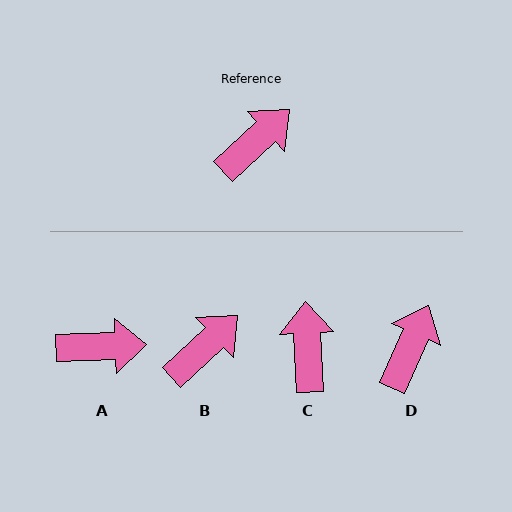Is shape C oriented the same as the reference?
No, it is off by about 50 degrees.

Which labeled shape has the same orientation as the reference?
B.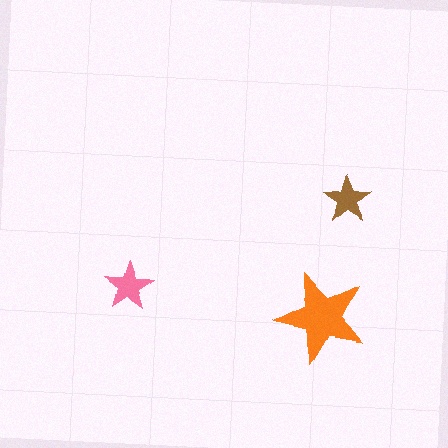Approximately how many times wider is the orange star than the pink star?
About 2 times wider.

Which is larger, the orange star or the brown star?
The orange one.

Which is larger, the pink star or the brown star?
The pink one.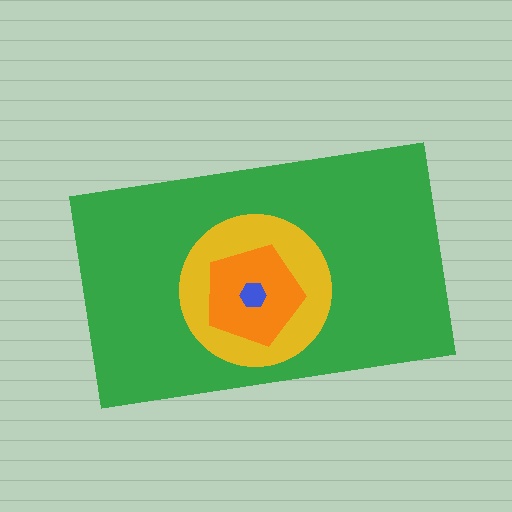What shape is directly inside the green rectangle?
The yellow circle.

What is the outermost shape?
The green rectangle.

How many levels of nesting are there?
4.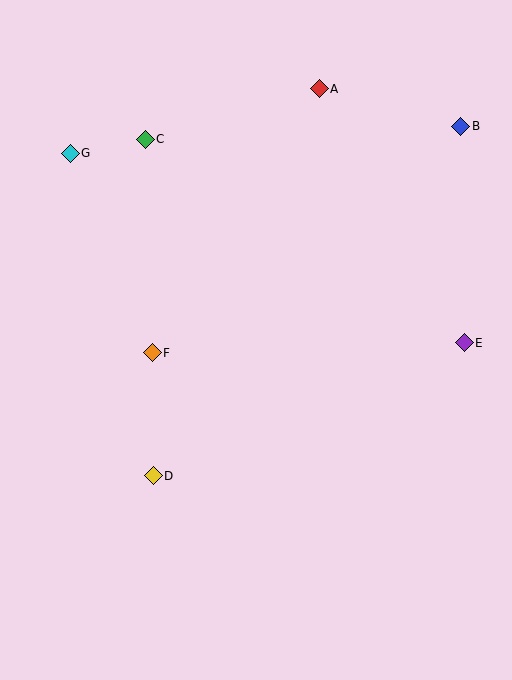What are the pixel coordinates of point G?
Point G is at (70, 153).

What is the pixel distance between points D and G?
The distance between D and G is 333 pixels.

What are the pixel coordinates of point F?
Point F is at (152, 353).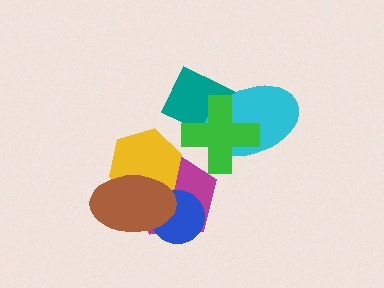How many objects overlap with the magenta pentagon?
3 objects overlap with the magenta pentagon.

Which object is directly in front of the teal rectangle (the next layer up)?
The cyan ellipse is directly in front of the teal rectangle.